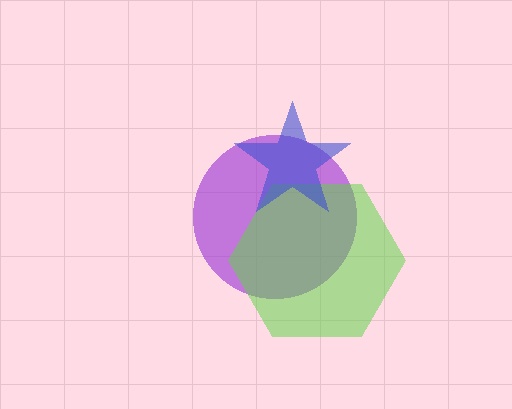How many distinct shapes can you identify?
There are 3 distinct shapes: a purple circle, a lime hexagon, a blue star.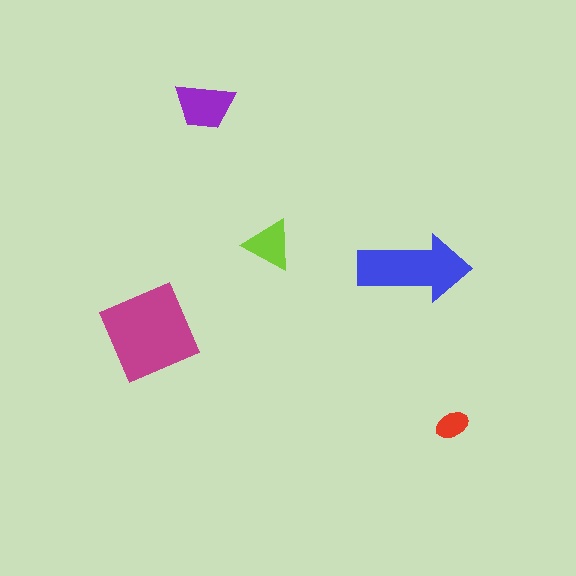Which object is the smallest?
The red ellipse.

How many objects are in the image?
There are 5 objects in the image.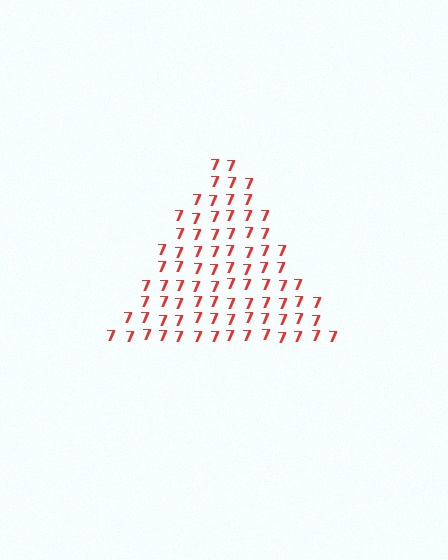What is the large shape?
The large shape is a triangle.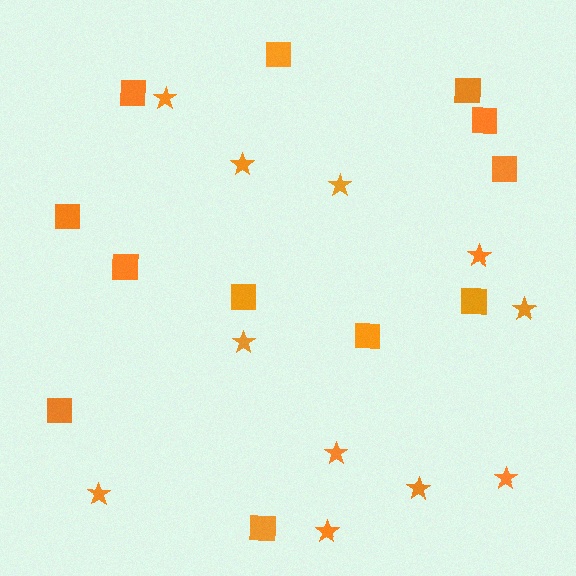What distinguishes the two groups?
There are 2 groups: one group of squares (12) and one group of stars (11).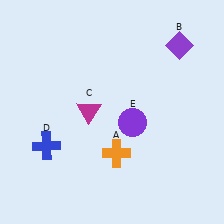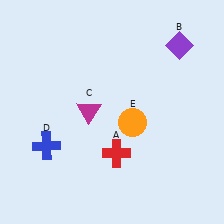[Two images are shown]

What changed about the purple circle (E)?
In Image 1, E is purple. In Image 2, it changed to orange.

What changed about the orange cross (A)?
In Image 1, A is orange. In Image 2, it changed to red.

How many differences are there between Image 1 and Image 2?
There are 2 differences between the two images.